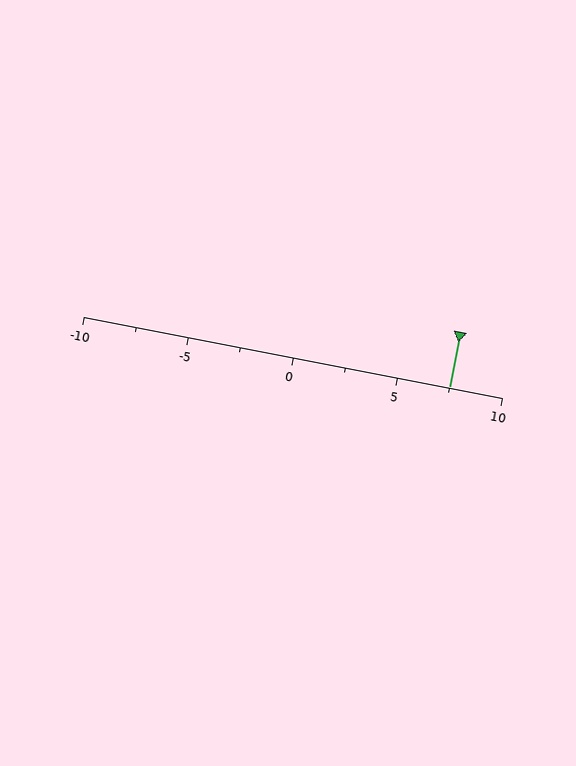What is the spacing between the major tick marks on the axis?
The major ticks are spaced 5 apart.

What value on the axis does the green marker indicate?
The marker indicates approximately 7.5.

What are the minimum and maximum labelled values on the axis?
The axis runs from -10 to 10.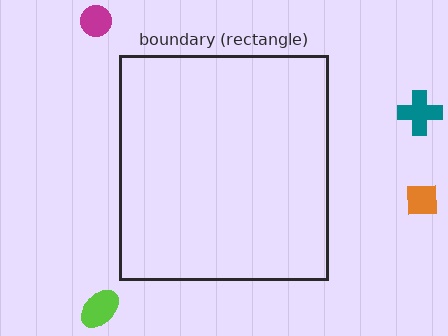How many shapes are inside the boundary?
0 inside, 4 outside.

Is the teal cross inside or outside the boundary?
Outside.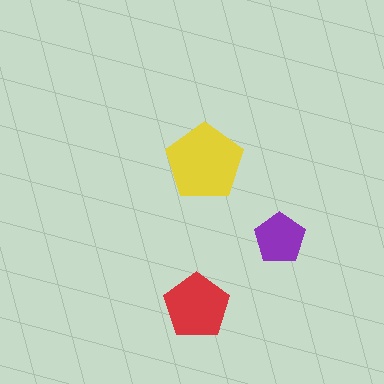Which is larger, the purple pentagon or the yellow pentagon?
The yellow one.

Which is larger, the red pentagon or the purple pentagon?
The red one.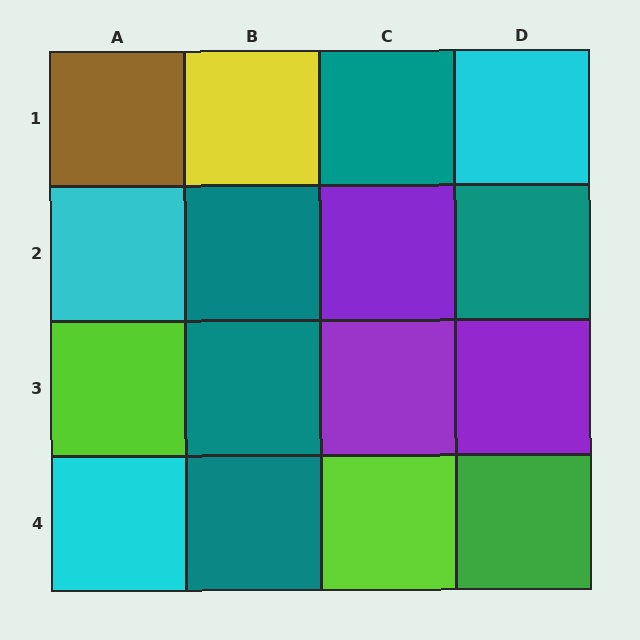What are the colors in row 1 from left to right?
Brown, yellow, teal, cyan.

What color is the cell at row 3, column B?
Teal.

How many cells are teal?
5 cells are teal.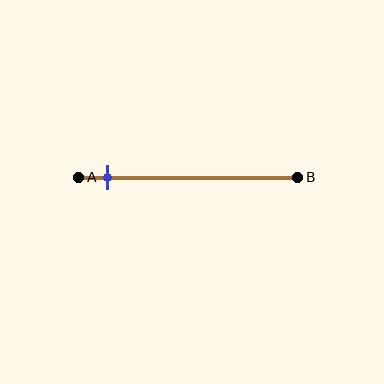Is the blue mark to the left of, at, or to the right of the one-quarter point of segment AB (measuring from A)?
The blue mark is to the left of the one-quarter point of segment AB.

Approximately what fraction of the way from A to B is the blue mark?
The blue mark is approximately 15% of the way from A to B.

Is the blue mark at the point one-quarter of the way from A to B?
No, the mark is at about 15% from A, not at the 25% one-quarter point.